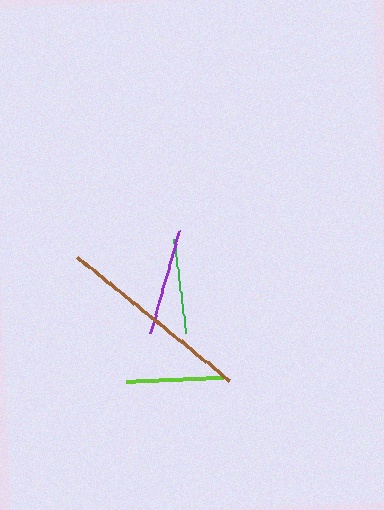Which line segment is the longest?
The brown line is the longest at approximately 196 pixels.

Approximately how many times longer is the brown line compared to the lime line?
The brown line is approximately 2.0 times the length of the lime line.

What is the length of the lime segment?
The lime segment is approximately 98 pixels long.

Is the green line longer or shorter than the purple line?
The purple line is longer than the green line.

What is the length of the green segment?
The green segment is approximately 96 pixels long.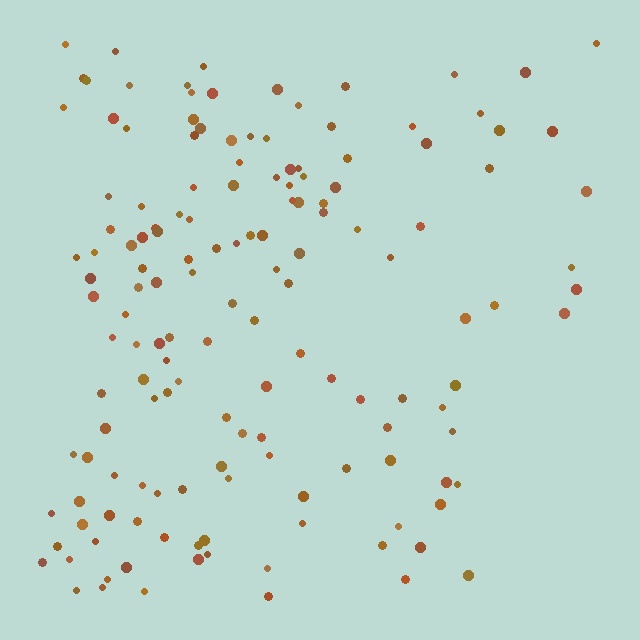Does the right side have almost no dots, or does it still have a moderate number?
Still a moderate number, just noticeably fewer than the left.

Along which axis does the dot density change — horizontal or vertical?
Horizontal.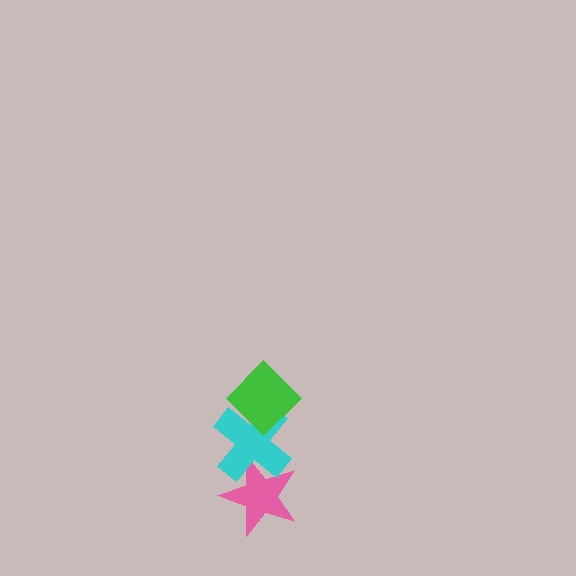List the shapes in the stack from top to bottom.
From top to bottom: the green diamond, the cyan cross, the pink star.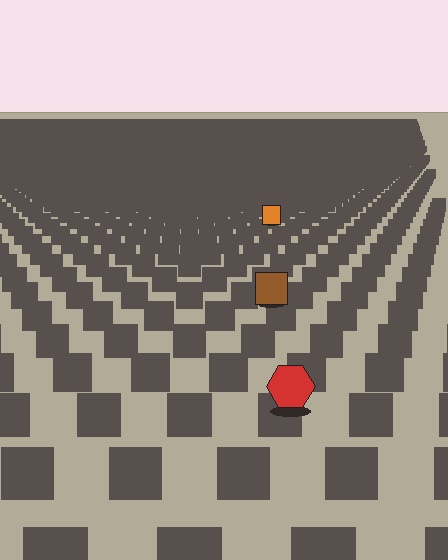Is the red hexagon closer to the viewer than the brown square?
Yes. The red hexagon is closer — you can tell from the texture gradient: the ground texture is coarser near it.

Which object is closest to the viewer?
The red hexagon is closest. The texture marks near it are larger and more spread out.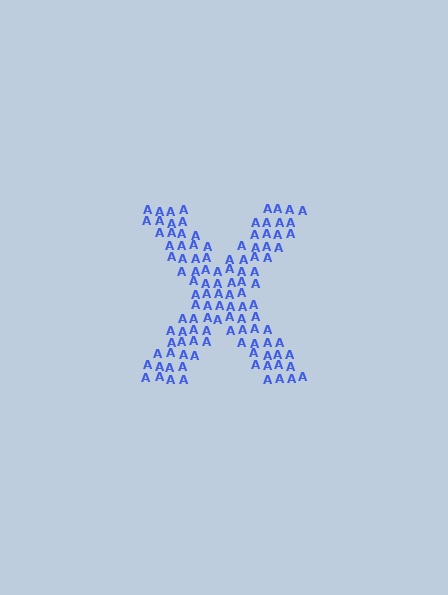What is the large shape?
The large shape is the letter X.